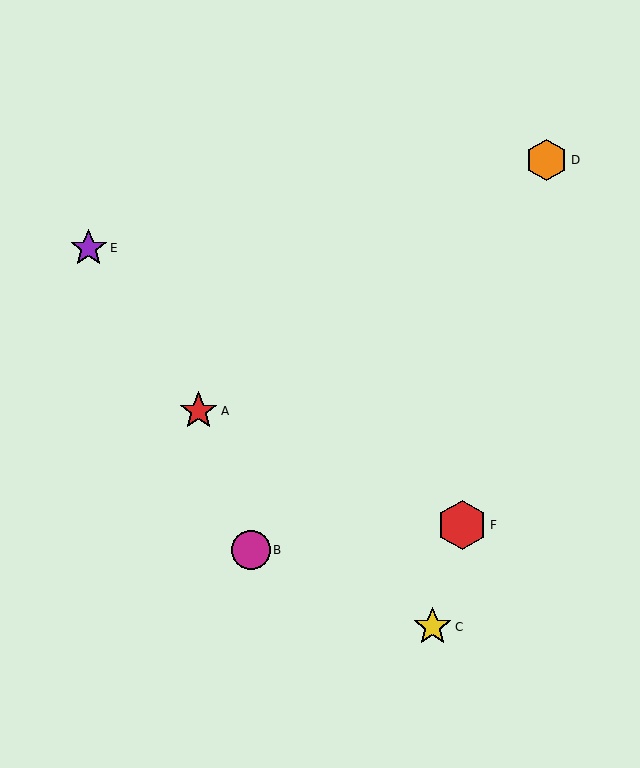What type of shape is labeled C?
Shape C is a yellow star.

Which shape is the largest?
The red hexagon (labeled F) is the largest.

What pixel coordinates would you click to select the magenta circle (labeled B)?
Click at (251, 550) to select the magenta circle B.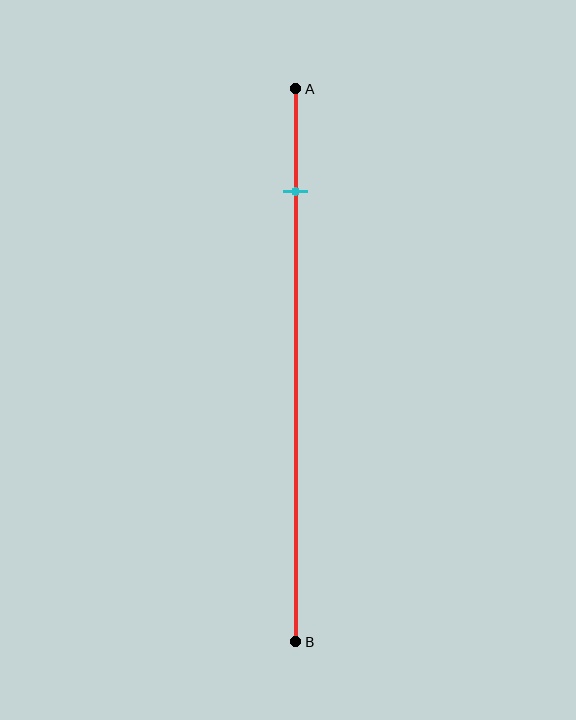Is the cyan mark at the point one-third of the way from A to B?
No, the mark is at about 20% from A, not at the 33% one-third point.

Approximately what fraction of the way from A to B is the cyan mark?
The cyan mark is approximately 20% of the way from A to B.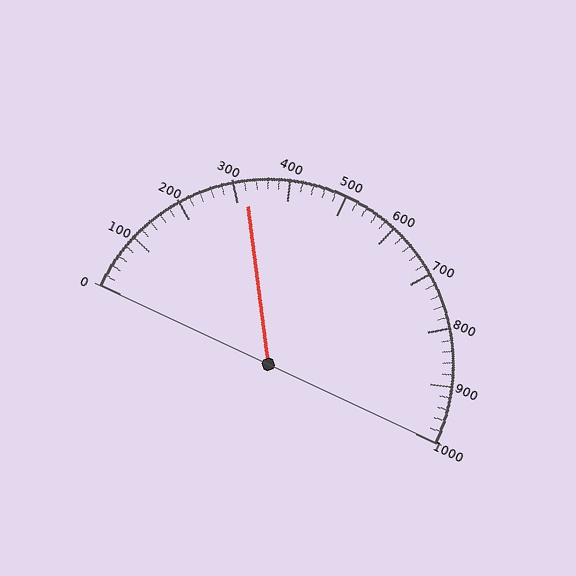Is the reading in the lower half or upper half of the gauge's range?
The reading is in the lower half of the range (0 to 1000).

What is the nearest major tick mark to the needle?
The nearest major tick mark is 300.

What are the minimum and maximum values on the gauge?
The gauge ranges from 0 to 1000.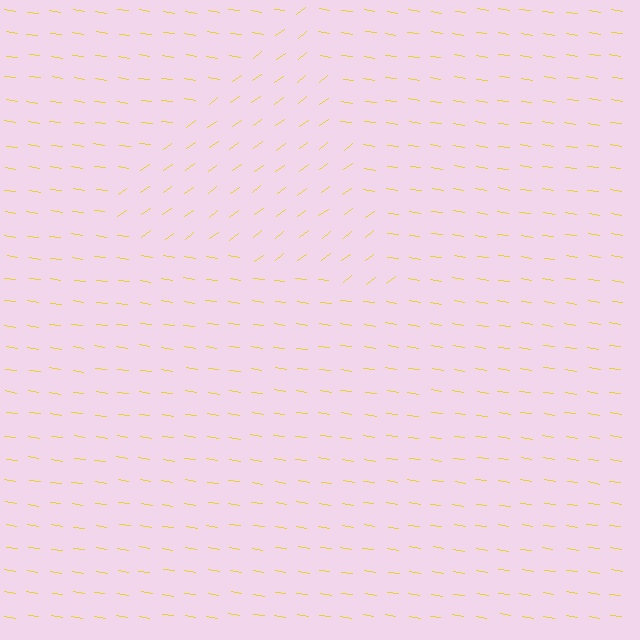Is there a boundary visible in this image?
Yes, there is a texture boundary formed by a change in line orientation.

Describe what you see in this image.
The image is filled with small yellow line segments. A triangle region in the image has lines oriented differently from the surrounding lines, creating a visible texture boundary.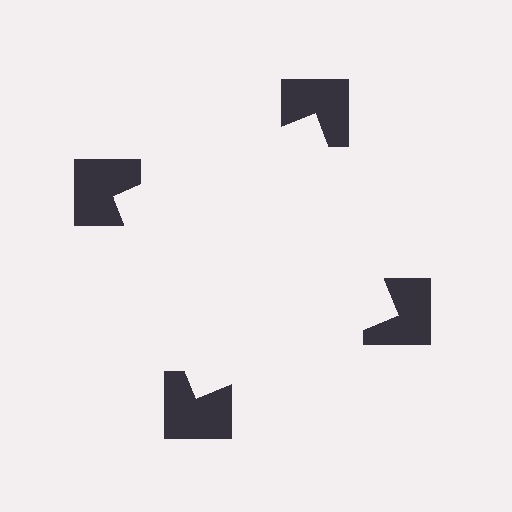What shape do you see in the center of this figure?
An illusory square — its edges are inferred from the aligned wedge cuts in the notched squares, not physically drawn.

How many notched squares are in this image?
There are 4 — one at each vertex of the illusory square.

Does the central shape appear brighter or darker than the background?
It typically appears slightly brighter than the background, even though no actual brightness change is drawn.